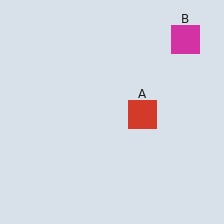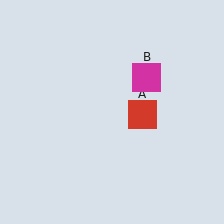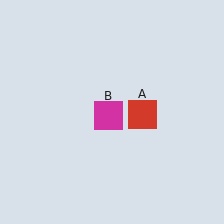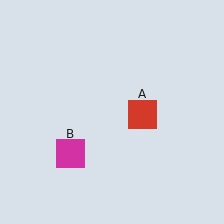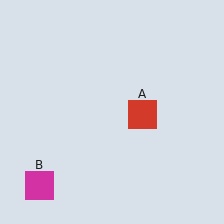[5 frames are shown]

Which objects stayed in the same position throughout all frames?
Red square (object A) remained stationary.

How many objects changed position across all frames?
1 object changed position: magenta square (object B).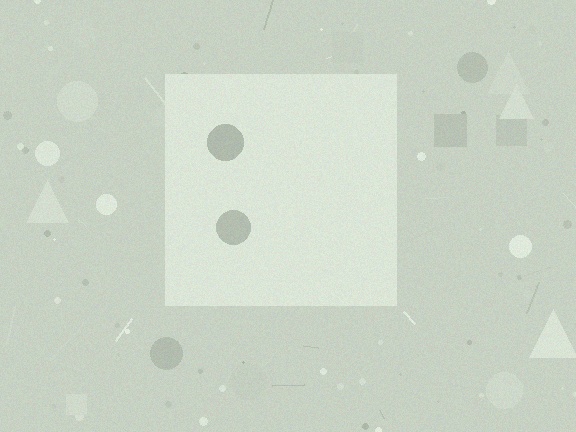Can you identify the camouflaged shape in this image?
The camouflaged shape is a square.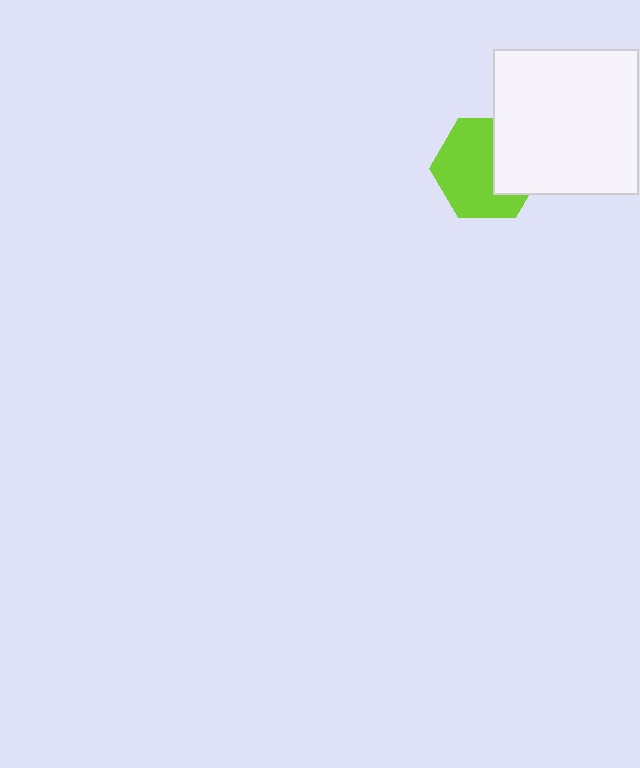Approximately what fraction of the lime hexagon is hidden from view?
Roughly 35% of the lime hexagon is hidden behind the white square.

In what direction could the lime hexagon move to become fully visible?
The lime hexagon could move left. That would shift it out from behind the white square entirely.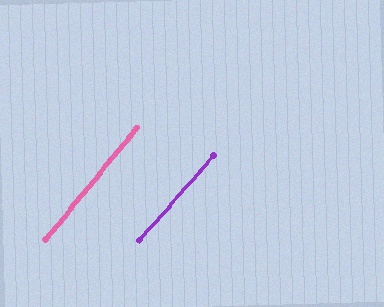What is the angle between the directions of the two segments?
Approximately 2 degrees.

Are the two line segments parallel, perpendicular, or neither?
Parallel — their directions differ by only 1.9°.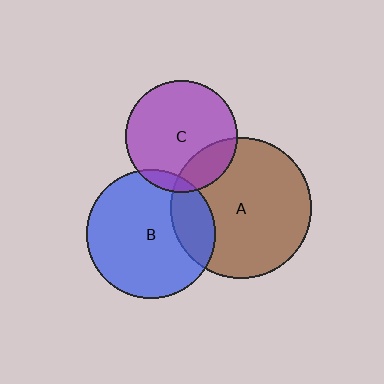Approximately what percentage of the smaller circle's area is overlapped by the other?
Approximately 20%.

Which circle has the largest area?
Circle A (brown).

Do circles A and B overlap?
Yes.